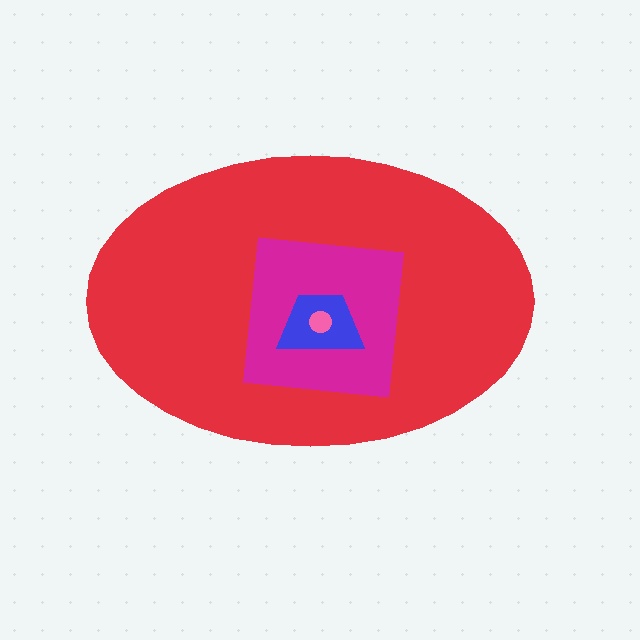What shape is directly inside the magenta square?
The blue trapezoid.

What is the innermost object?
The pink circle.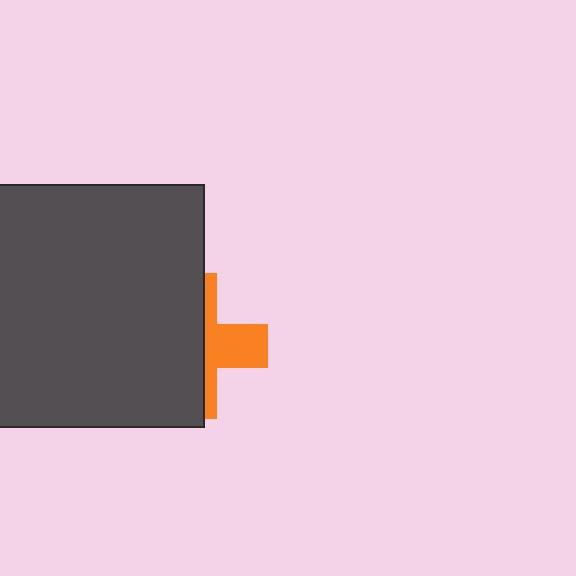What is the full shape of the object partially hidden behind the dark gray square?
The partially hidden object is an orange cross.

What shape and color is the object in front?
The object in front is a dark gray square.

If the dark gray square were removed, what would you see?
You would see the complete orange cross.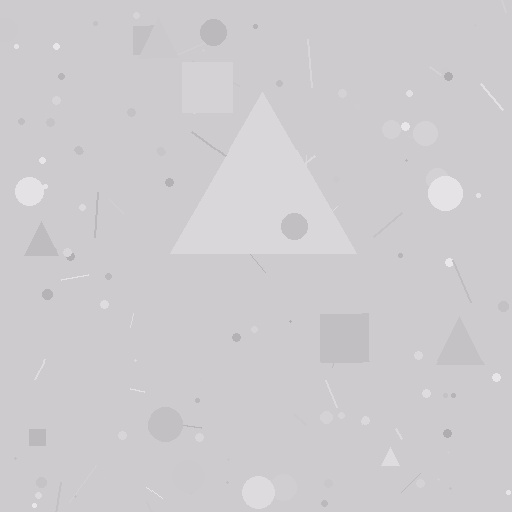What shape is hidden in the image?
A triangle is hidden in the image.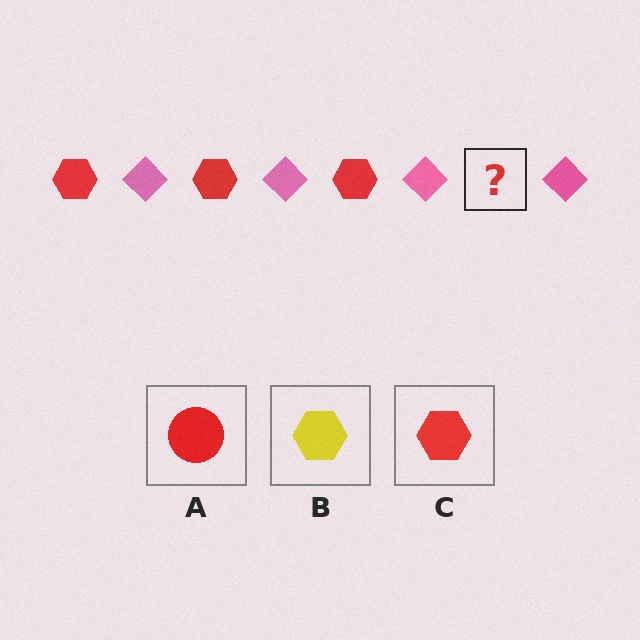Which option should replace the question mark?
Option C.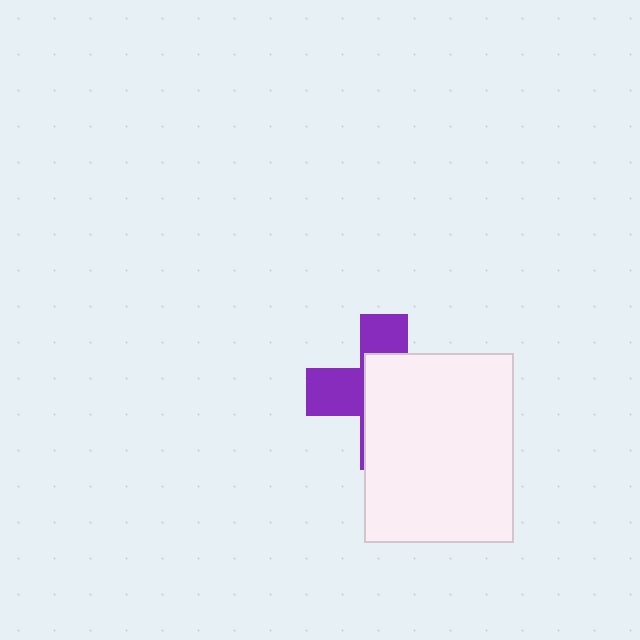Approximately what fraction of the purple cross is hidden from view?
Roughly 61% of the purple cross is hidden behind the white rectangle.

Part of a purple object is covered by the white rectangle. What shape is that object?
It is a cross.